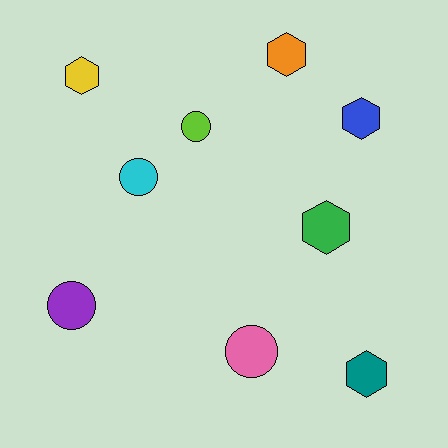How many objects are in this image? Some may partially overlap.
There are 9 objects.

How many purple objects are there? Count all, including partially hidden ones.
There is 1 purple object.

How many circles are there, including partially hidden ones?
There are 4 circles.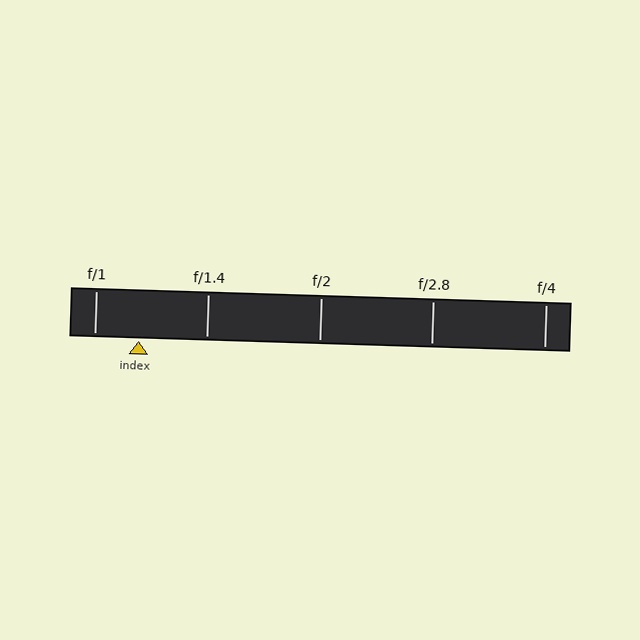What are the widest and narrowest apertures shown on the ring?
The widest aperture shown is f/1 and the narrowest is f/4.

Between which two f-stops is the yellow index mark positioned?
The index mark is between f/1 and f/1.4.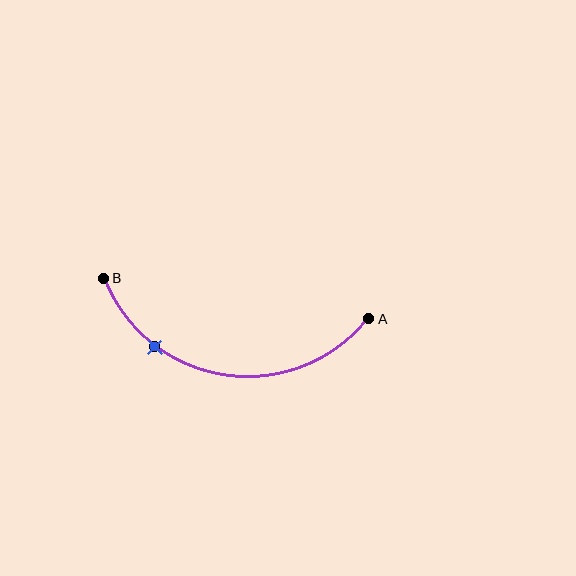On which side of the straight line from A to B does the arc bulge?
The arc bulges below the straight line connecting A and B.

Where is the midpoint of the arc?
The arc midpoint is the point on the curve farthest from the straight line joining A and B. It sits below that line.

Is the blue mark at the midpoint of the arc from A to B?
No. The blue mark lies on the arc but is closer to endpoint B. The arc midpoint would be at the point on the curve equidistant along the arc from both A and B.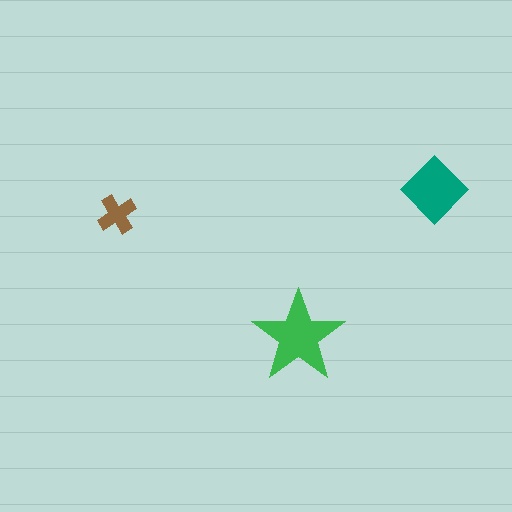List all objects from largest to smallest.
The green star, the teal diamond, the brown cross.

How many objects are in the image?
There are 3 objects in the image.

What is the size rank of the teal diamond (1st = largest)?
2nd.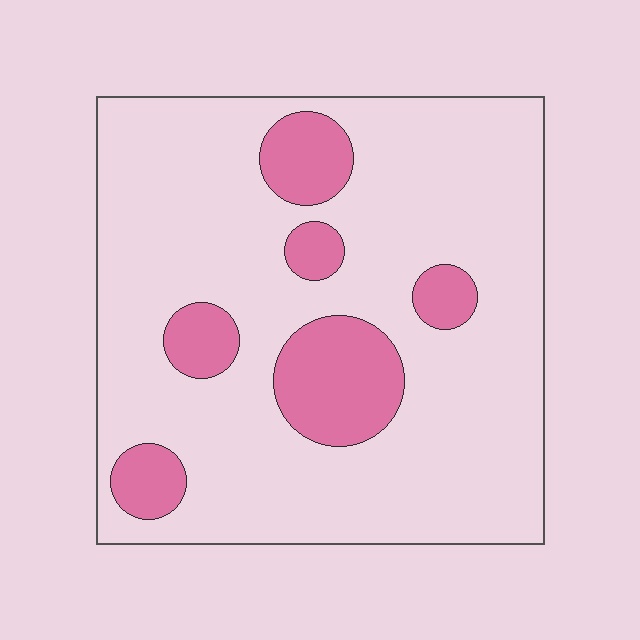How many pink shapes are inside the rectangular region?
6.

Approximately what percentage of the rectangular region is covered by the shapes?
Approximately 20%.